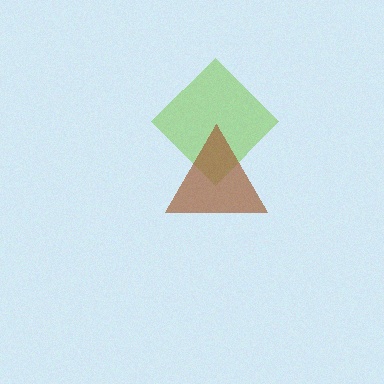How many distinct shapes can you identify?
There are 2 distinct shapes: a lime diamond, a brown triangle.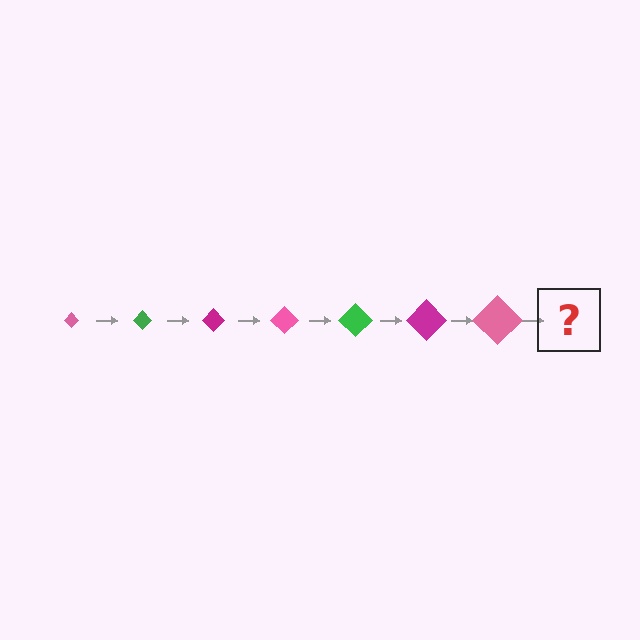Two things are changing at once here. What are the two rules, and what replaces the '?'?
The two rules are that the diamond grows larger each step and the color cycles through pink, green, and magenta. The '?' should be a green diamond, larger than the previous one.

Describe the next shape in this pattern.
It should be a green diamond, larger than the previous one.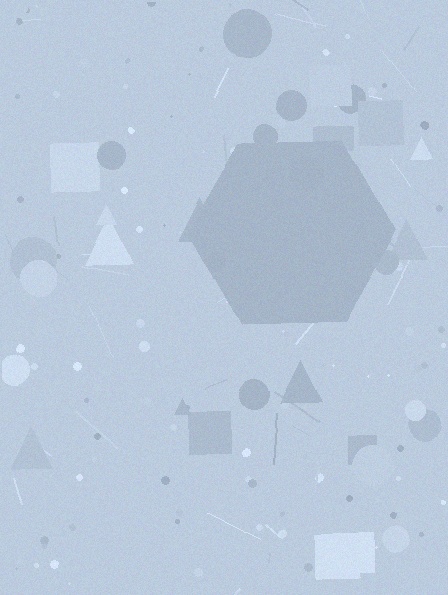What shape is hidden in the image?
A hexagon is hidden in the image.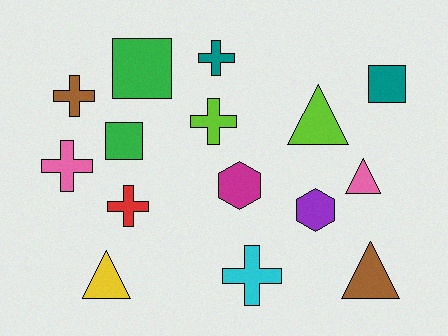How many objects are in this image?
There are 15 objects.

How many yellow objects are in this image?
There is 1 yellow object.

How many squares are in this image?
There are 3 squares.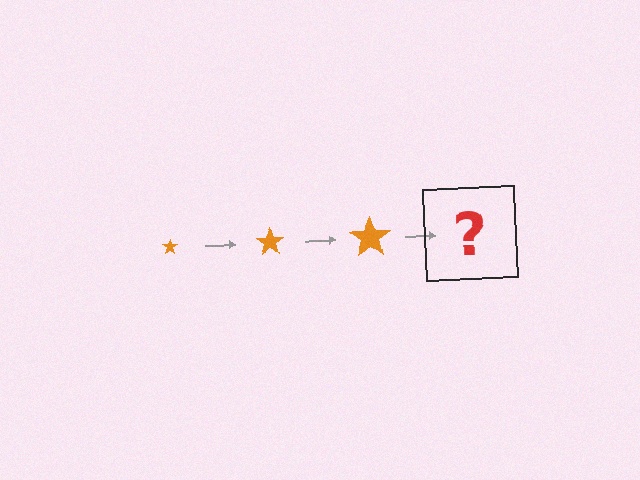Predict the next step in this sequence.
The next step is an orange star, larger than the previous one.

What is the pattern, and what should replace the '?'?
The pattern is that the star gets progressively larger each step. The '?' should be an orange star, larger than the previous one.